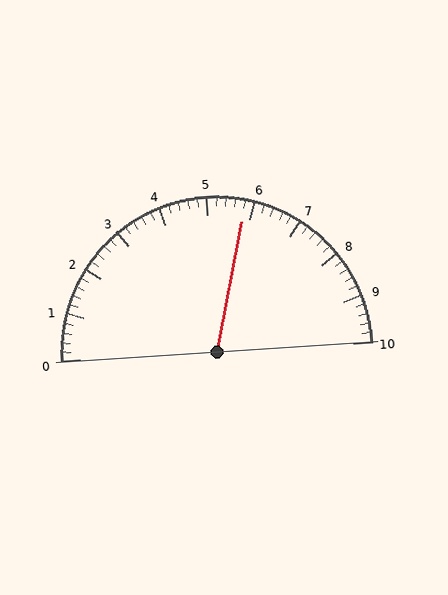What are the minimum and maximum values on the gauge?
The gauge ranges from 0 to 10.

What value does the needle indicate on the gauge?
The needle indicates approximately 5.8.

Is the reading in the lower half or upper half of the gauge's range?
The reading is in the upper half of the range (0 to 10).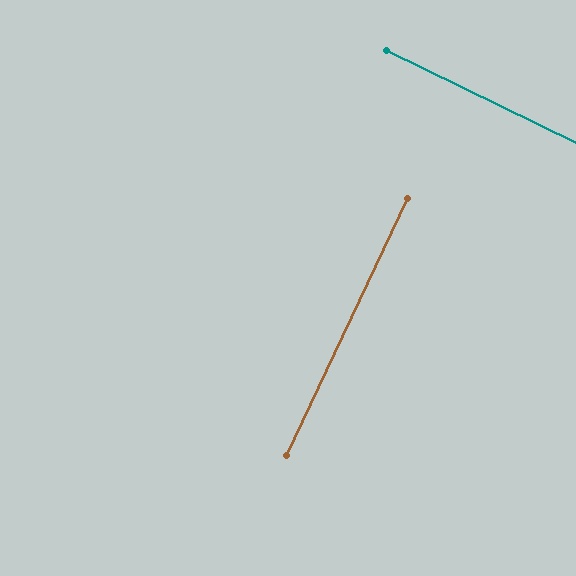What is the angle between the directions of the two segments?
Approximately 89 degrees.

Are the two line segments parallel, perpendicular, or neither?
Perpendicular — they meet at approximately 89°.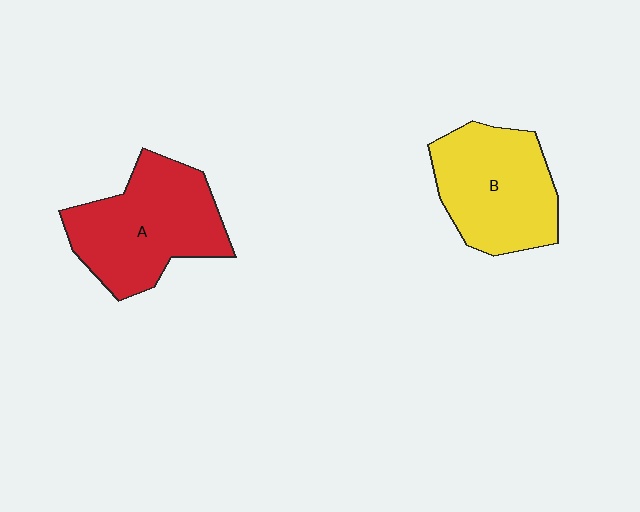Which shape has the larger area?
Shape A (red).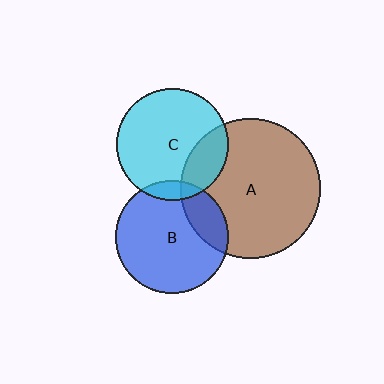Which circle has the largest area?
Circle A (brown).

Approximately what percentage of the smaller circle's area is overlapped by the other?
Approximately 20%.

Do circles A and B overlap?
Yes.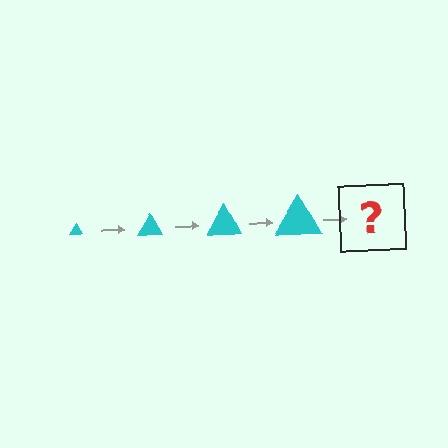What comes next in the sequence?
The next element should be a cyan triangle, larger than the previous one.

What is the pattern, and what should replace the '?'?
The pattern is that the triangle gets progressively larger each step. The '?' should be a cyan triangle, larger than the previous one.